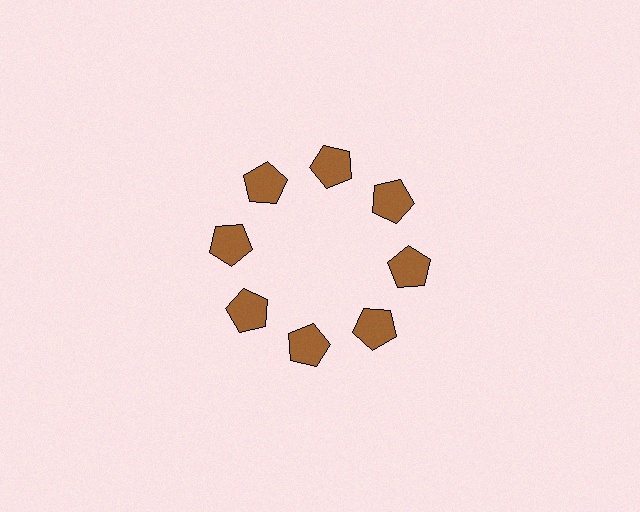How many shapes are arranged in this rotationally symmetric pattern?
There are 8 shapes, arranged in 8 groups of 1.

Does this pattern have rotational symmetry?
Yes, this pattern has 8-fold rotational symmetry. It looks the same after rotating 45 degrees around the center.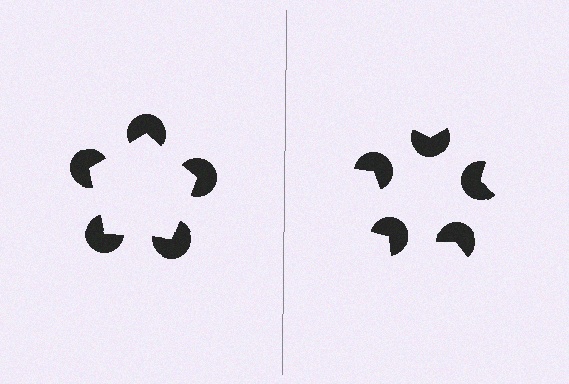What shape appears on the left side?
An illusory pentagon.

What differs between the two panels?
The pac-man discs are positioned identically on both sides; only the wedge orientations differ. On the left they align to a pentagon; on the right they are misaligned.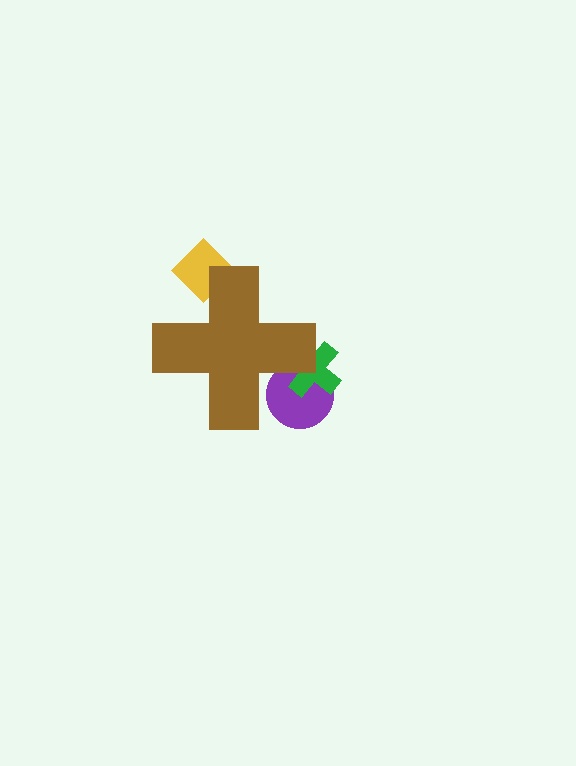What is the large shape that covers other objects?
A brown cross.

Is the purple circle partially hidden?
Yes, the purple circle is partially hidden behind the brown cross.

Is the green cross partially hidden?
Yes, the green cross is partially hidden behind the brown cross.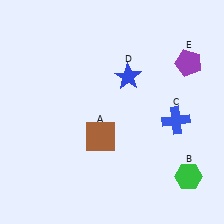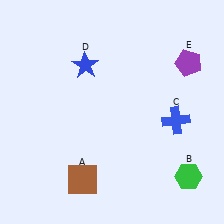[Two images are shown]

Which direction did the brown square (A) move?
The brown square (A) moved down.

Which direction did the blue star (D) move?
The blue star (D) moved left.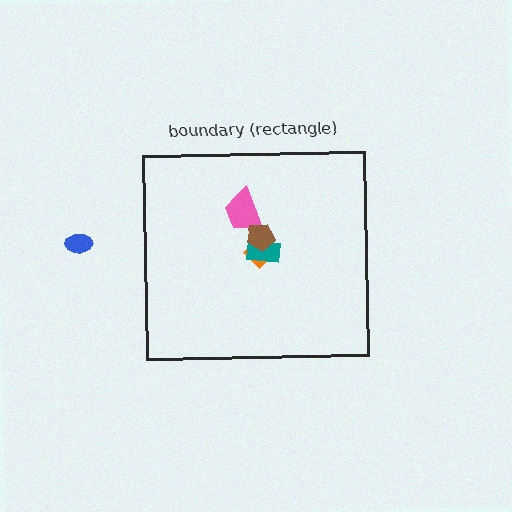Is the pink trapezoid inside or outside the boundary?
Inside.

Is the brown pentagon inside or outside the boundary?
Inside.